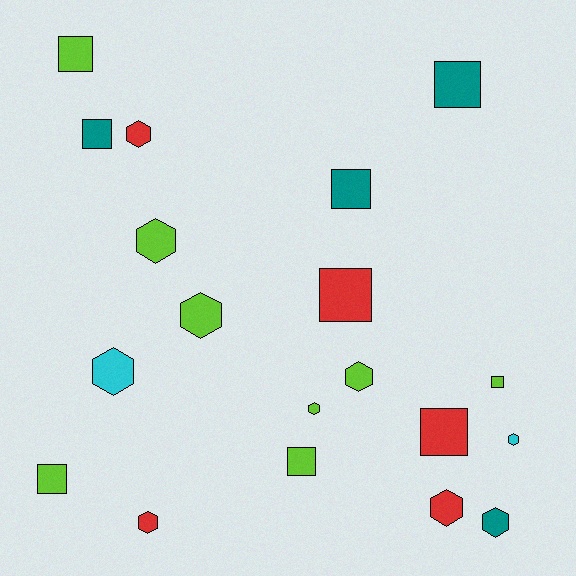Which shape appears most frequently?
Hexagon, with 10 objects.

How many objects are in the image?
There are 19 objects.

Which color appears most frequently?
Lime, with 8 objects.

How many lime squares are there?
There are 4 lime squares.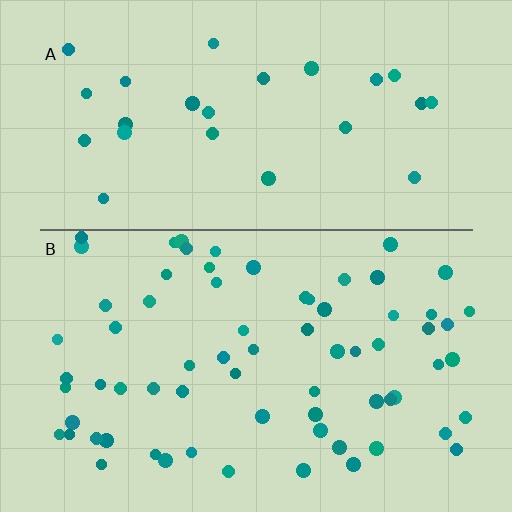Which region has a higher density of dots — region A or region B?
B (the bottom).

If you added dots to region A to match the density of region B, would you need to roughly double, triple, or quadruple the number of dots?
Approximately triple.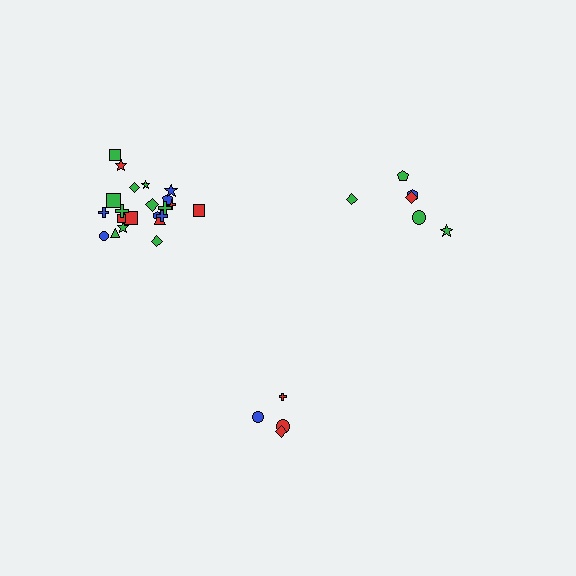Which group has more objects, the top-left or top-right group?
The top-left group.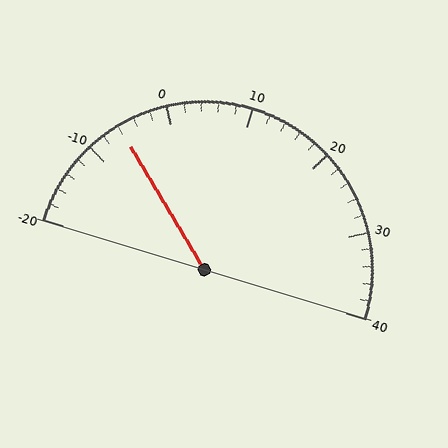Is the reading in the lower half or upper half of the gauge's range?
The reading is in the lower half of the range (-20 to 40).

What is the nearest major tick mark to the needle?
The nearest major tick mark is -10.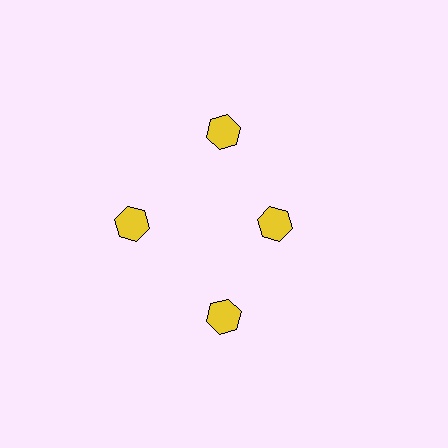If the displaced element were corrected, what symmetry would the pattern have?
It would have 4-fold rotational symmetry — the pattern would map onto itself every 90 degrees.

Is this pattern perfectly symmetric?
No. The 4 yellow hexagons are arranged in a ring, but one element near the 3 o'clock position is pulled inward toward the center, breaking the 4-fold rotational symmetry.